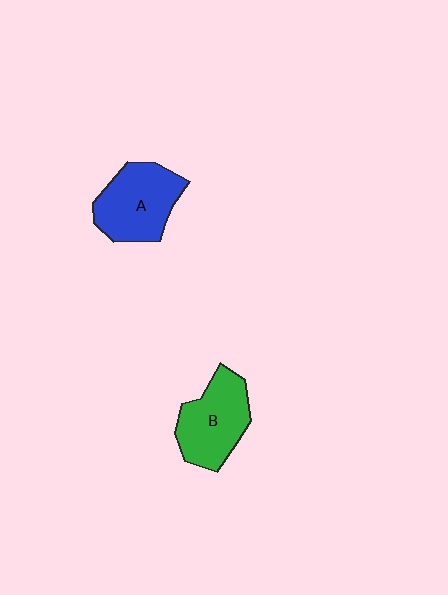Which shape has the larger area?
Shape A (blue).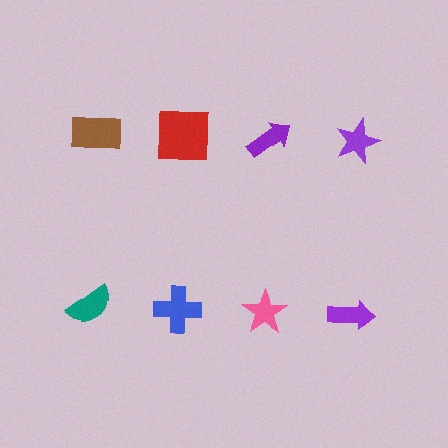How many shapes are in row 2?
4 shapes.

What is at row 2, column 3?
A pink star.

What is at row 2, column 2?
A blue cross.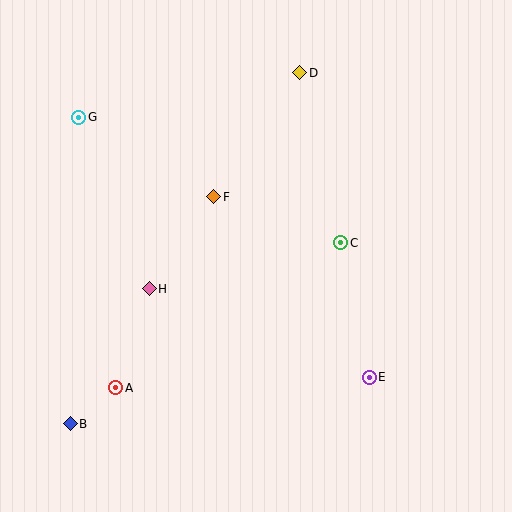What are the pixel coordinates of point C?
Point C is at (341, 243).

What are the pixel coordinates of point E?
Point E is at (369, 377).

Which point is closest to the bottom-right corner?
Point E is closest to the bottom-right corner.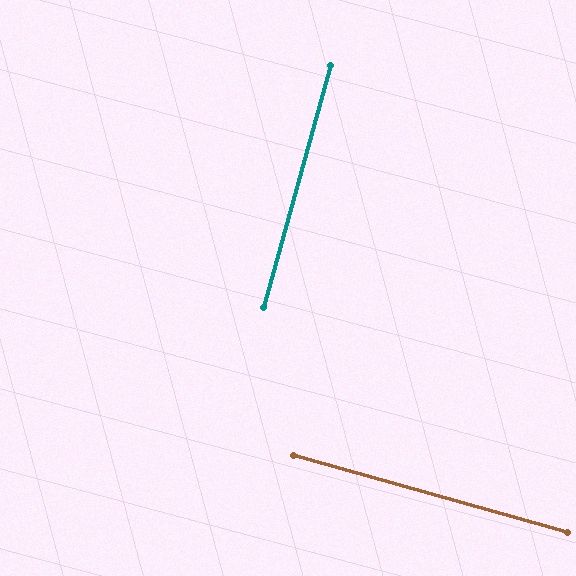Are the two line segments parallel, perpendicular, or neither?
Perpendicular — they meet at approximately 90°.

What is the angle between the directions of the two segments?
Approximately 90 degrees.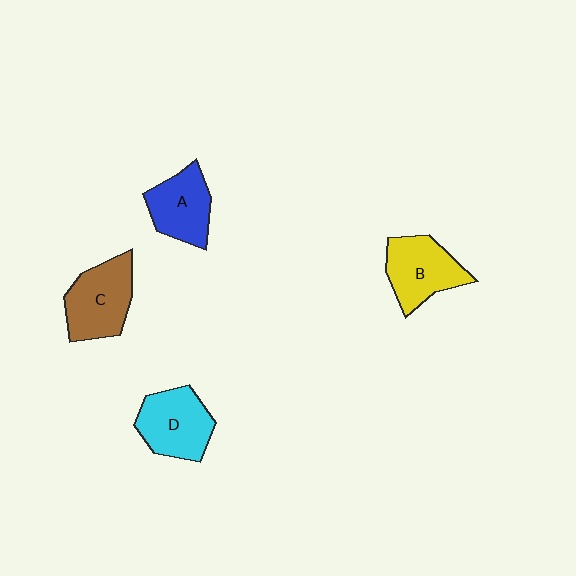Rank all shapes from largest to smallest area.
From largest to smallest: C (brown), D (cyan), B (yellow), A (blue).